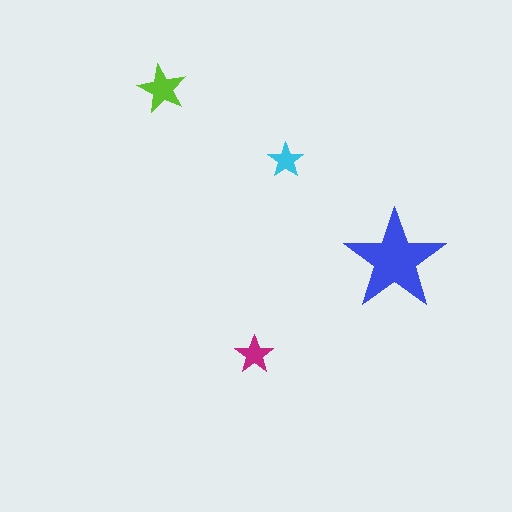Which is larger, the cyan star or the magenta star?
The magenta one.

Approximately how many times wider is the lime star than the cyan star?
About 1.5 times wider.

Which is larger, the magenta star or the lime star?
The lime one.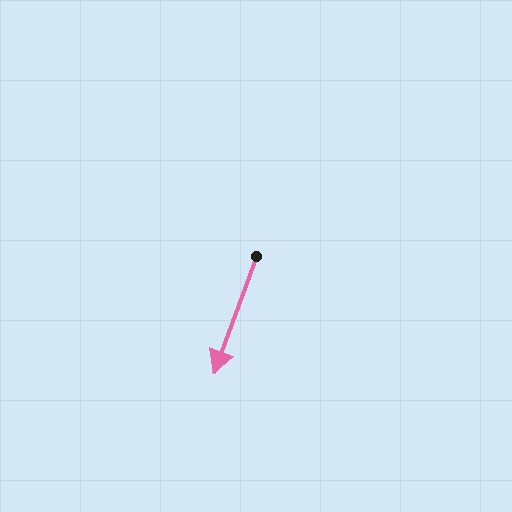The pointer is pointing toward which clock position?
Roughly 7 o'clock.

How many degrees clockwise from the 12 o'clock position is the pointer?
Approximately 200 degrees.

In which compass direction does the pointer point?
South.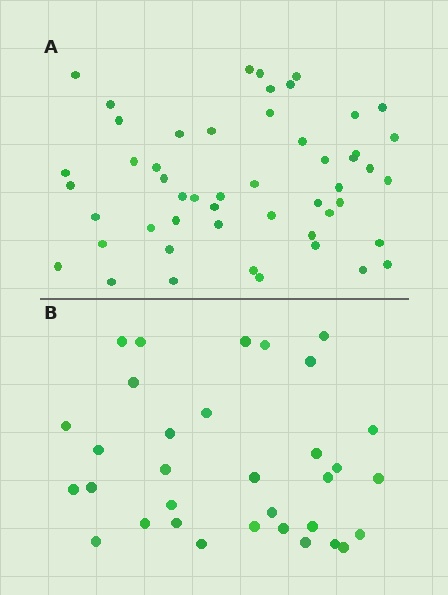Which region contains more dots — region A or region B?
Region A (the top region) has more dots.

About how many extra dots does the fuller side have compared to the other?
Region A has approximately 20 more dots than region B.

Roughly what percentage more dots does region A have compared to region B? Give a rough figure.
About 55% more.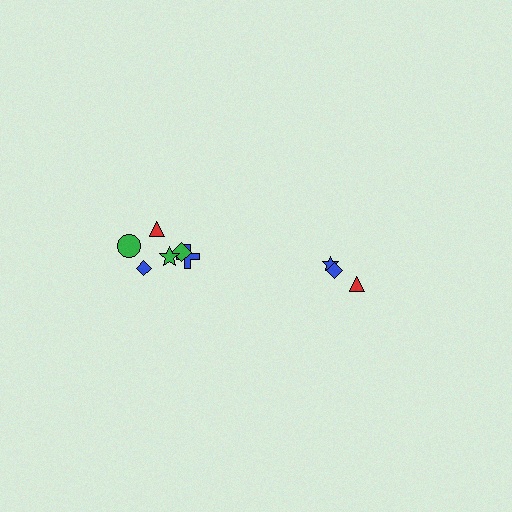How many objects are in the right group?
There are 3 objects.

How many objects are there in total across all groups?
There are 9 objects.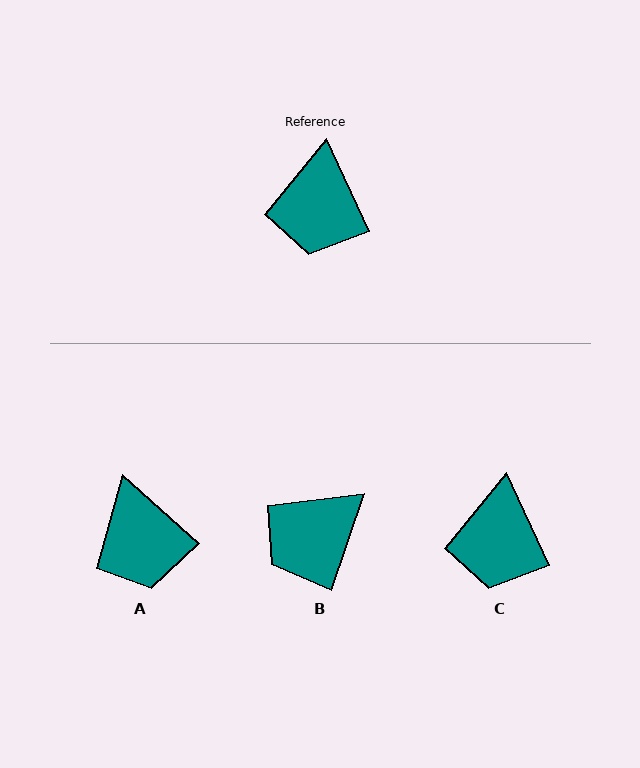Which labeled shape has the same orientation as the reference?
C.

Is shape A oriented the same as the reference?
No, it is off by about 23 degrees.